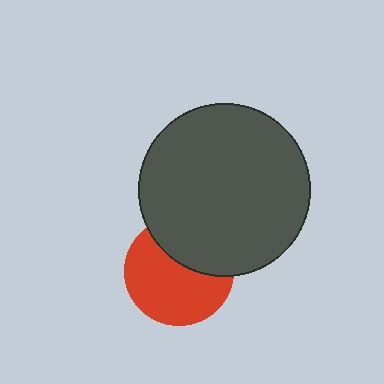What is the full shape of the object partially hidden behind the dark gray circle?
The partially hidden object is a red circle.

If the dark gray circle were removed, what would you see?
You would see the complete red circle.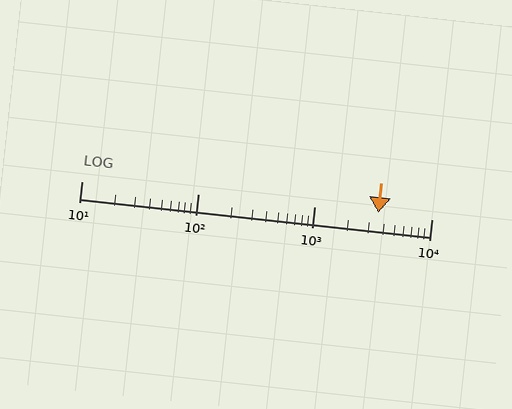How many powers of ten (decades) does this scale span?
The scale spans 3 decades, from 10 to 10000.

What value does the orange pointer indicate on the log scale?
The pointer indicates approximately 3500.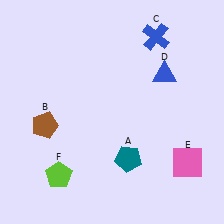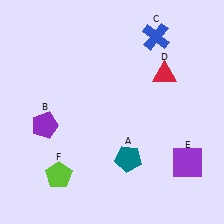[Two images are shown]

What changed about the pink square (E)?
In Image 1, E is pink. In Image 2, it changed to purple.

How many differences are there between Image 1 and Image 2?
There are 3 differences between the two images.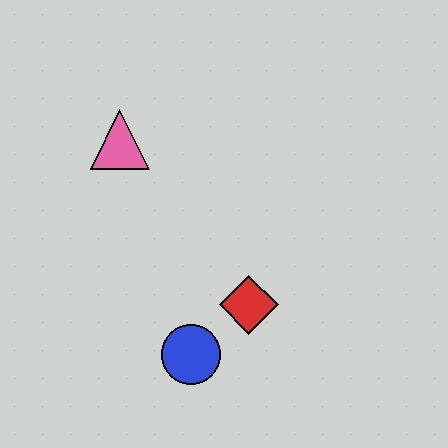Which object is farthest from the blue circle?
The pink triangle is farthest from the blue circle.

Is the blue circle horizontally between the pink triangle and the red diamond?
Yes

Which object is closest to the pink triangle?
The red diamond is closest to the pink triangle.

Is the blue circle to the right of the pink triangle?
Yes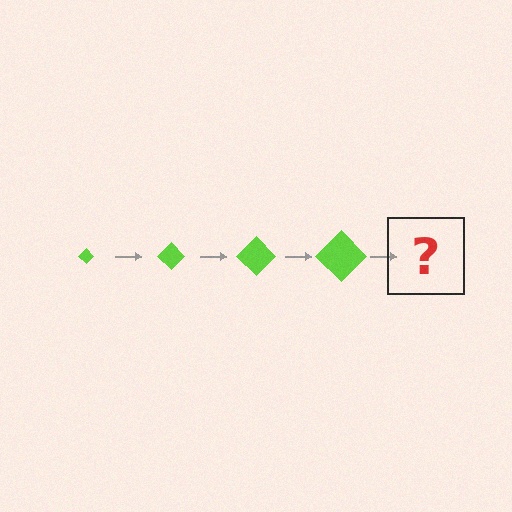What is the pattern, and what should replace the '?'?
The pattern is that the diamond gets progressively larger each step. The '?' should be a lime diamond, larger than the previous one.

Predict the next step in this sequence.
The next step is a lime diamond, larger than the previous one.